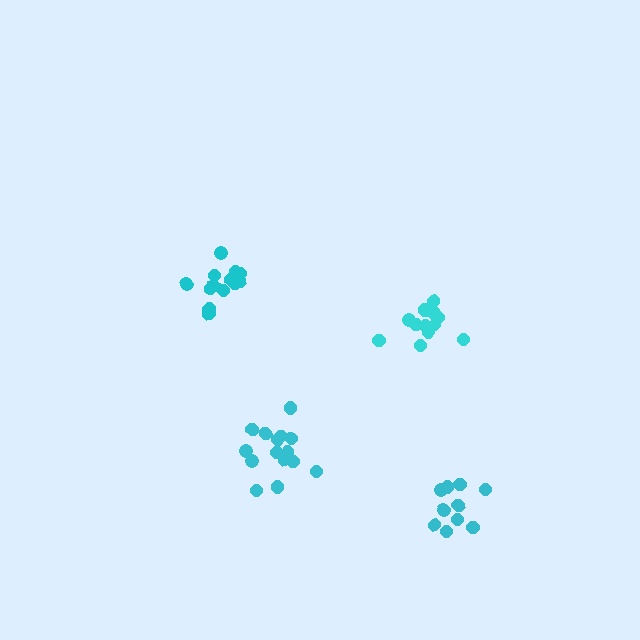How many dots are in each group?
Group 1: 15 dots, Group 2: 13 dots, Group 3: 13 dots, Group 4: 10 dots (51 total).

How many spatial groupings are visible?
There are 4 spatial groupings.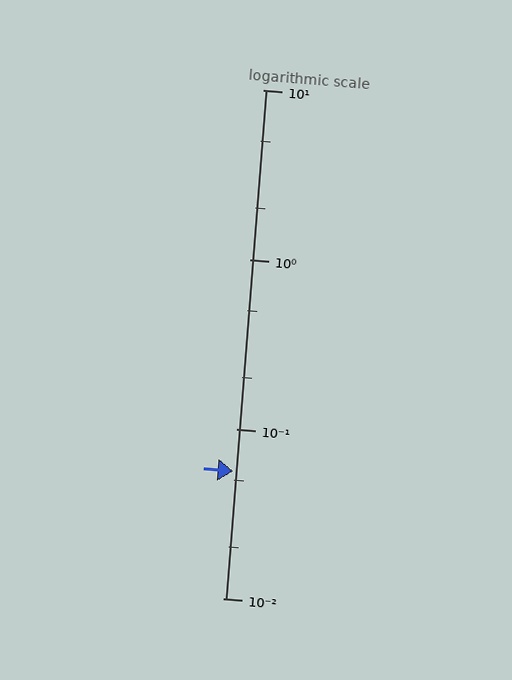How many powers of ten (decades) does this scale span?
The scale spans 3 decades, from 0.01 to 10.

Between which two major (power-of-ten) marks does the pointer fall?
The pointer is between 0.01 and 0.1.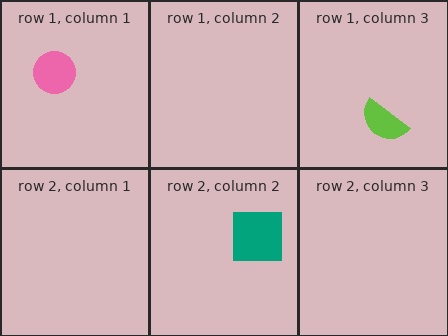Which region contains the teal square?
The row 2, column 2 region.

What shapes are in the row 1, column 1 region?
The pink circle.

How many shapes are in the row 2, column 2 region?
1.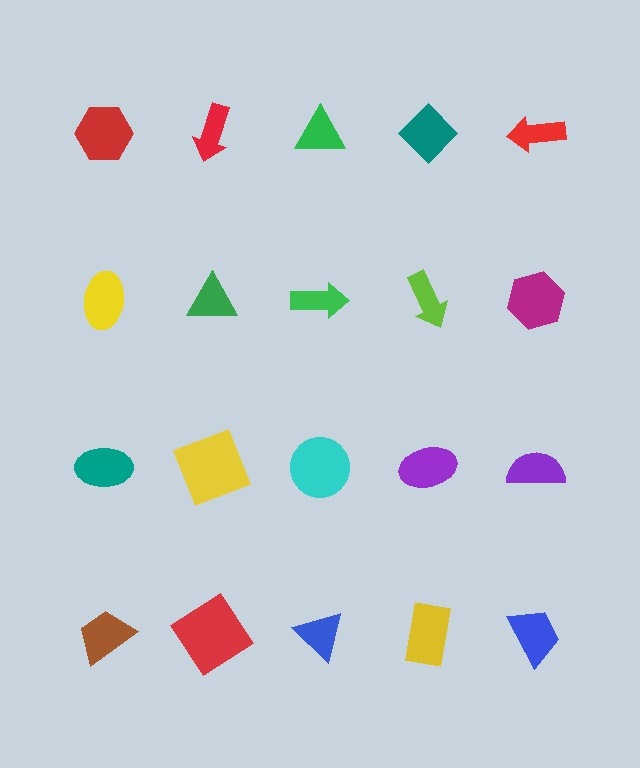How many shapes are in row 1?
5 shapes.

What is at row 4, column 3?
A blue triangle.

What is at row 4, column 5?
A blue trapezoid.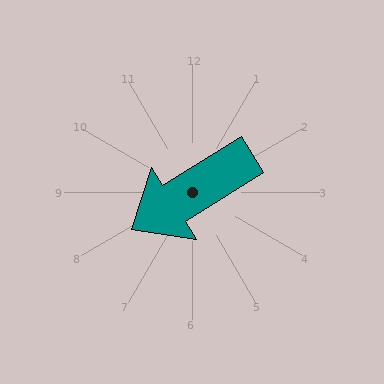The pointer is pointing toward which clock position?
Roughly 8 o'clock.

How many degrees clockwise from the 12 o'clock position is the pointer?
Approximately 238 degrees.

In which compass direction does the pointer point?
Southwest.